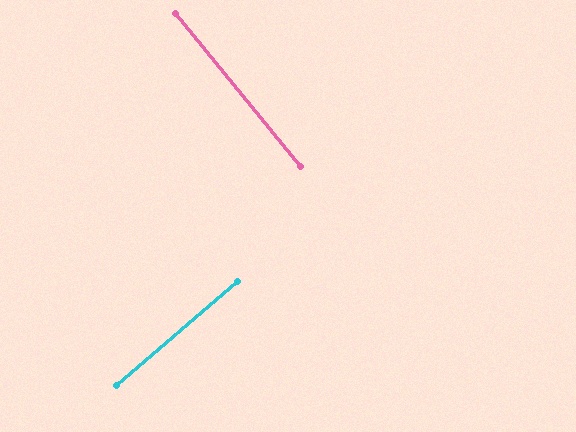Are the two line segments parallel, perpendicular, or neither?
Perpendicular — they meet at approximately 89°.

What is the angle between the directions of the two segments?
Approximately 89 degrees.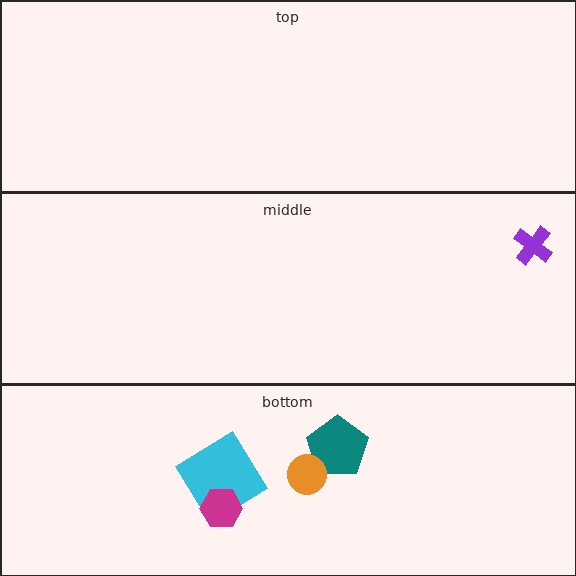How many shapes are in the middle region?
1.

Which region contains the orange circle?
The bottom region.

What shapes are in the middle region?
The purple cross.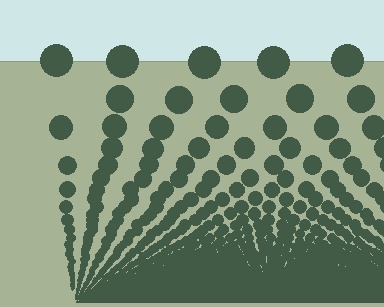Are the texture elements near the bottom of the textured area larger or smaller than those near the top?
Smaller. The gradient is inverted — elements near the bottom are smaller and denser.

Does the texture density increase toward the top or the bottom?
Density increases toward the bottom.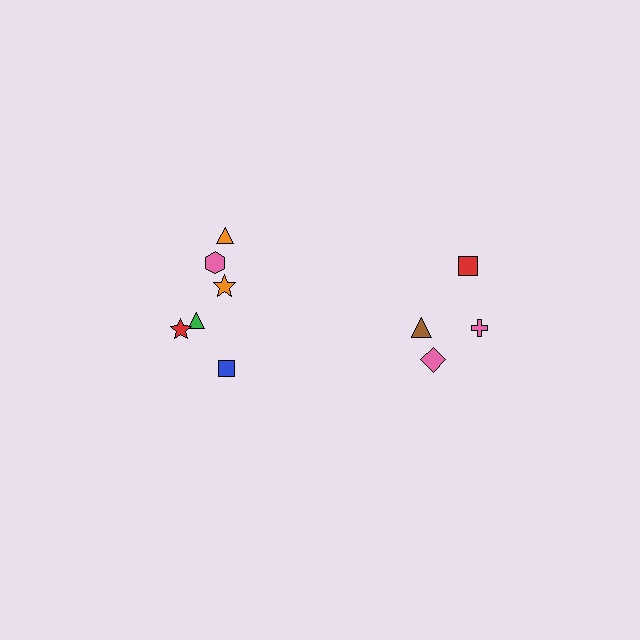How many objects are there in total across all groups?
There are 10 objects.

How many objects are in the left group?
There are 6 objects.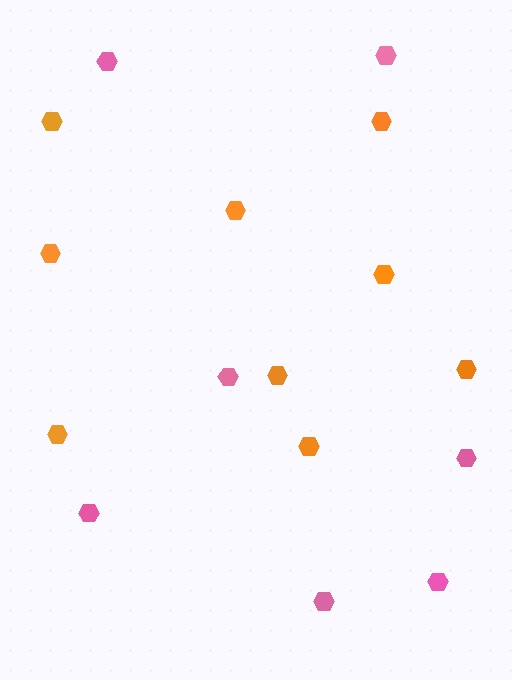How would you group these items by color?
There are 2 groups: one group of orange hexagons (9) and one group of pink hexagons (7).